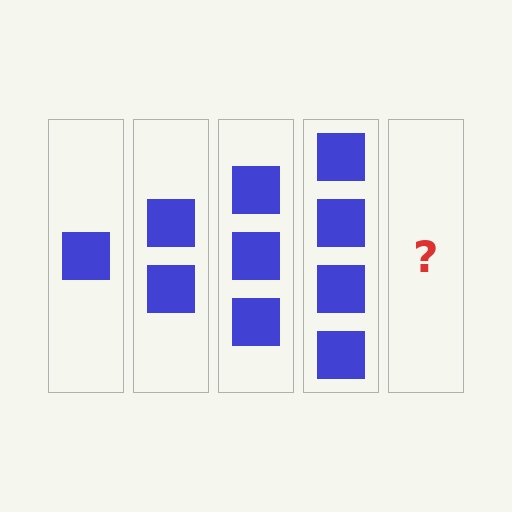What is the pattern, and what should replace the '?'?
The pattern is that each step adds one more square. The '?' should be 5 squares.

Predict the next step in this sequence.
The next step is 5 squares.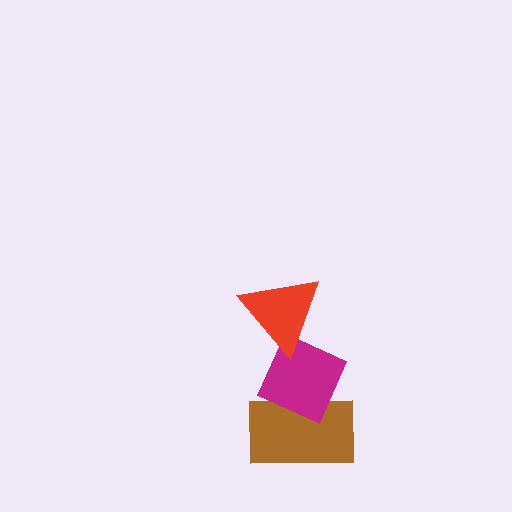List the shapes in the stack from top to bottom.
From top to bottom: the red triangle, the magenta diamond, the brown rectangle.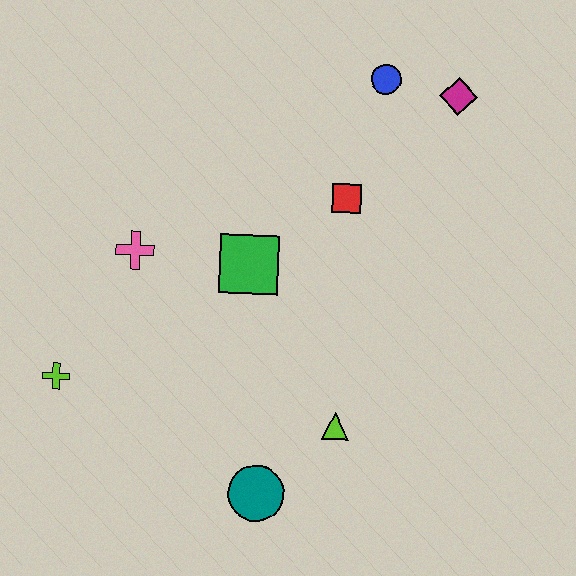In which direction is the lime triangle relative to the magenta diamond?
The lime triangle is below the magenta diamond.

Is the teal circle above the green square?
No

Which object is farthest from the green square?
The magenta diamond is farthest from the green square.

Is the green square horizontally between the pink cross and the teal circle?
Yes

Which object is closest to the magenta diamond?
The blue circle is closest to the magenta diamond.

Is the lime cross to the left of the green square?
Yes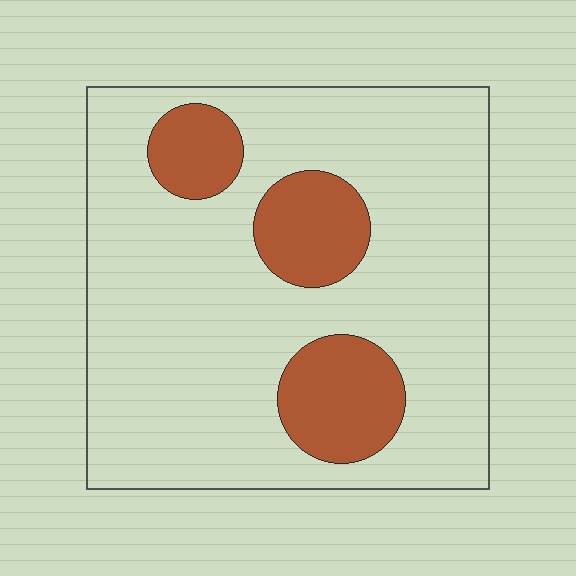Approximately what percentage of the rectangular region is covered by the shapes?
Approximately 20%.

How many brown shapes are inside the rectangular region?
3.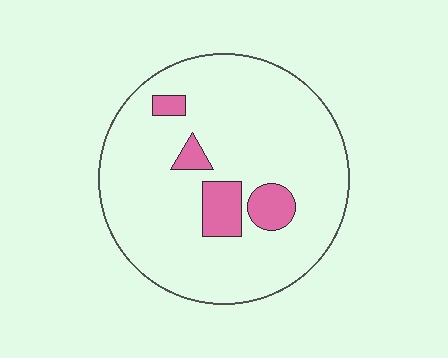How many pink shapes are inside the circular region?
4.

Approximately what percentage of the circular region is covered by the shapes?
Approximately 10%.